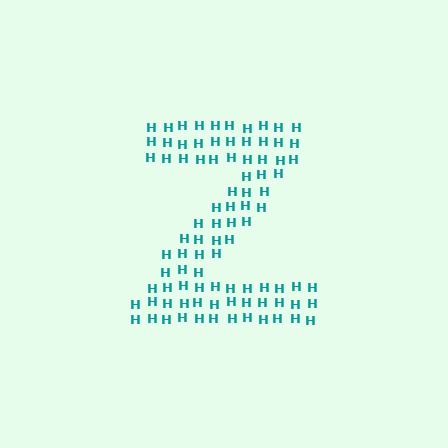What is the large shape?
The large shape is the letter Z.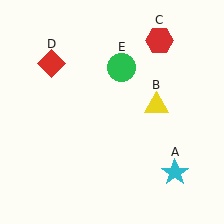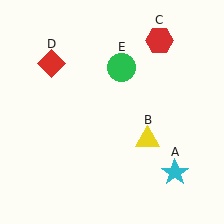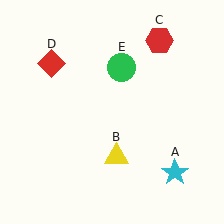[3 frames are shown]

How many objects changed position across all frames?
1 object changed position: yellow triangle (object B).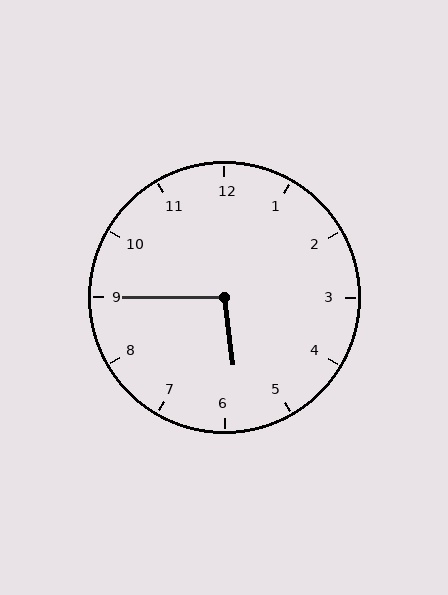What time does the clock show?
5:45.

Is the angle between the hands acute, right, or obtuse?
It is obtuse.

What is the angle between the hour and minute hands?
Approximately 98 degrees.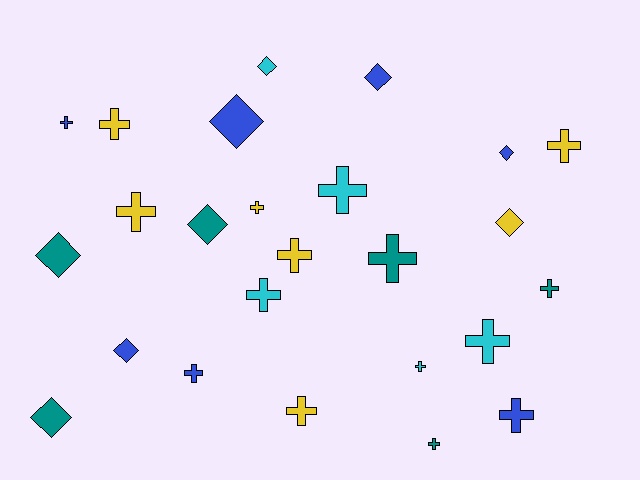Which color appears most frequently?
Blue, with 7 objects.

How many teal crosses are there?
There are 3 teal crosses.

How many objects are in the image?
There are 25 objects.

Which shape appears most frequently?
Cross, with 16 objects.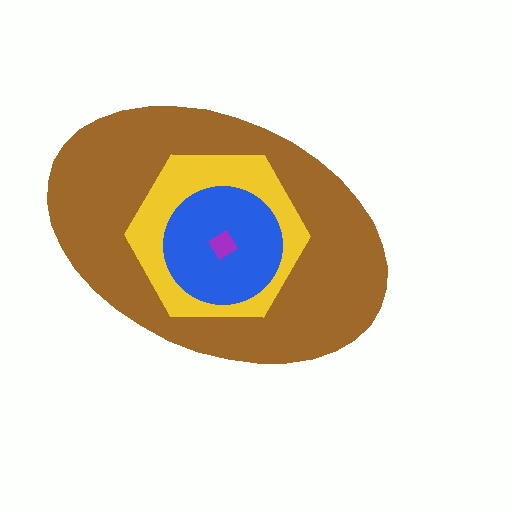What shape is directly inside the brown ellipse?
The yellow hexagon.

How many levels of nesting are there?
4.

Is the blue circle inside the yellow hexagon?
Yes.